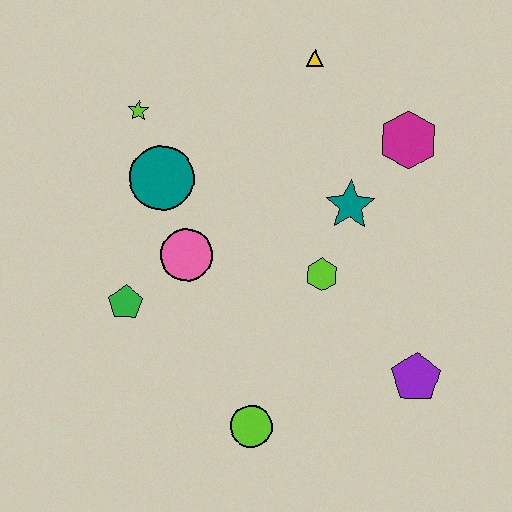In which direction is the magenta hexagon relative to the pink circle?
The magenta hexagon is to the right of the pink circle.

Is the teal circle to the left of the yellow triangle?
Yes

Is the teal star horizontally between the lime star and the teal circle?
No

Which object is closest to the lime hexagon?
The teal star is closest to the lime hexagon.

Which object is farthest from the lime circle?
The yellow triangle is farthest from the lime circle.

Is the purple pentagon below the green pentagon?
Yes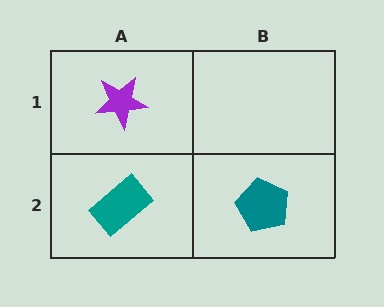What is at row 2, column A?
A teal rectangle.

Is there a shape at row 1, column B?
No, that cell is empty.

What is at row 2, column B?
A teal pentagon.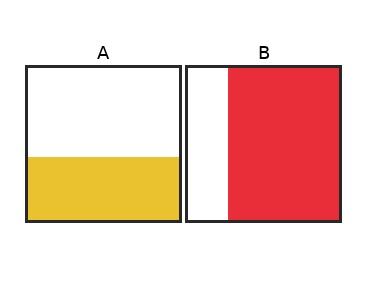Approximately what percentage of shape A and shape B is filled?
A is approximately 40% and B is approximately 75%.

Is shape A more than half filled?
No.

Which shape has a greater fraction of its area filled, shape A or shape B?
Shape B.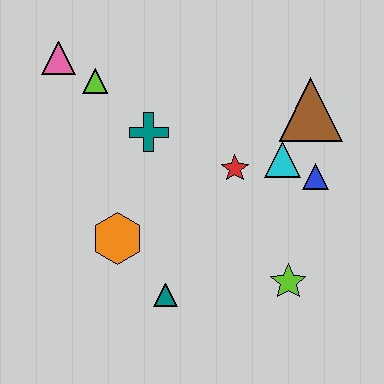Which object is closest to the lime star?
The blue triangle is closest to the lime star.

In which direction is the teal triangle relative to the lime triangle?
The teal triangle is below the lime triangle.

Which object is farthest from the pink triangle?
The lime star is farthest from the pink triangle.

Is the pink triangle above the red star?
Yes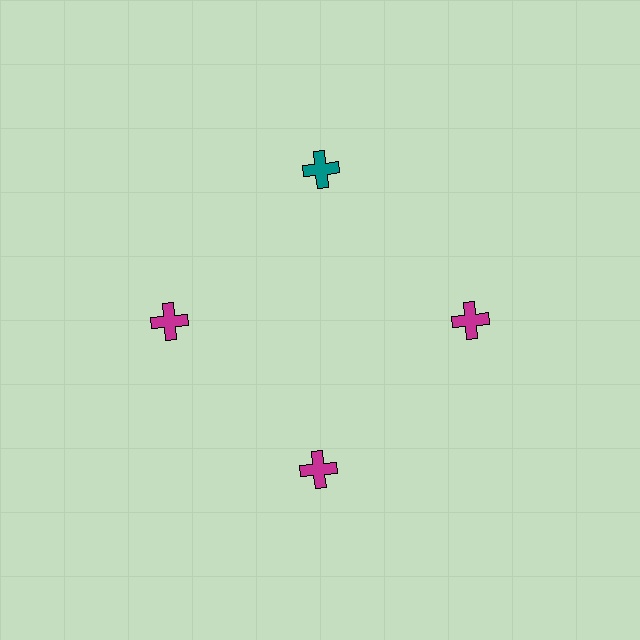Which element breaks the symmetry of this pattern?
The teal cross at roughly the 12 o'clock position breaks the symmetry. All other shapes are magenta crosses.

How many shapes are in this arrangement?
There are 4 shapes arranged in a ring pattern.